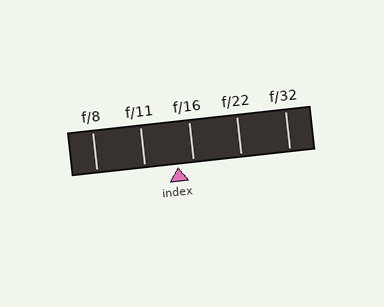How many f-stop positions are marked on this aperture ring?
There are 5 f-stop positions marked.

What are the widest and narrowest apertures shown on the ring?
The widest aperture shown is f/8 and the narrowest is f/32.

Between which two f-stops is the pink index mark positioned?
The index mark is between f/11 and f/16.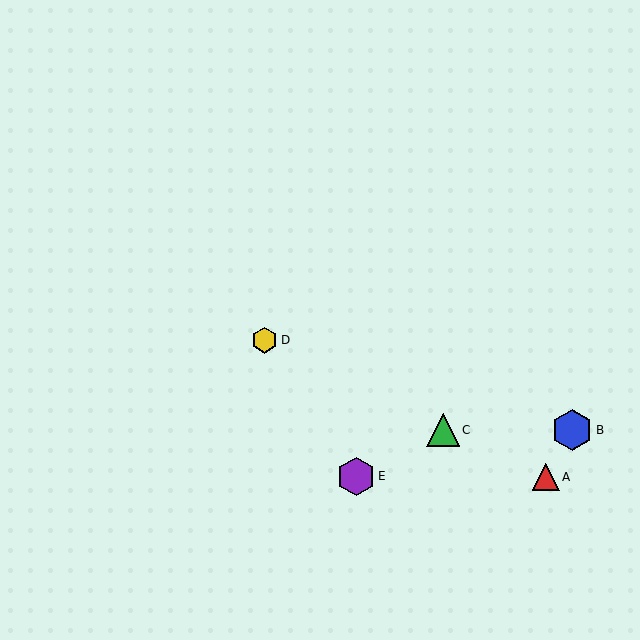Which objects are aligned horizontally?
Objects B, C are aligned horizontally.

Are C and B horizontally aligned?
Yes, both are at y≈430.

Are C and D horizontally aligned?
No, C is at y≈430 and D is at y≈340.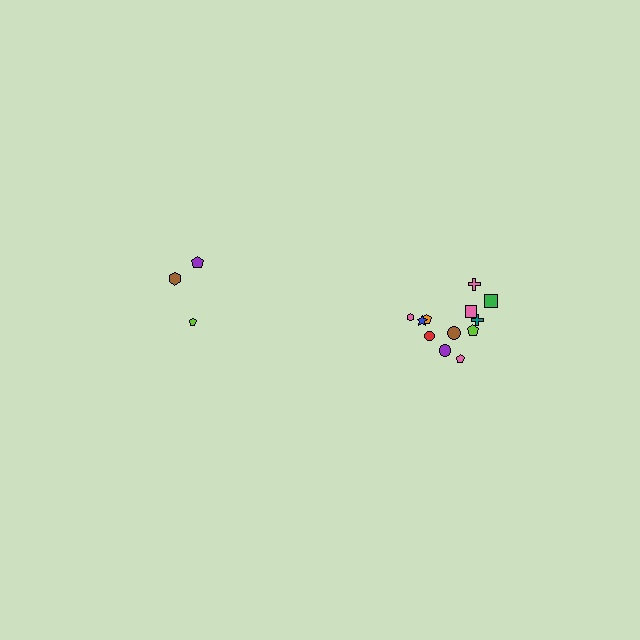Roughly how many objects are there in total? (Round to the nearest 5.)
Roughly 15 objects in total.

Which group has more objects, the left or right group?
The right group.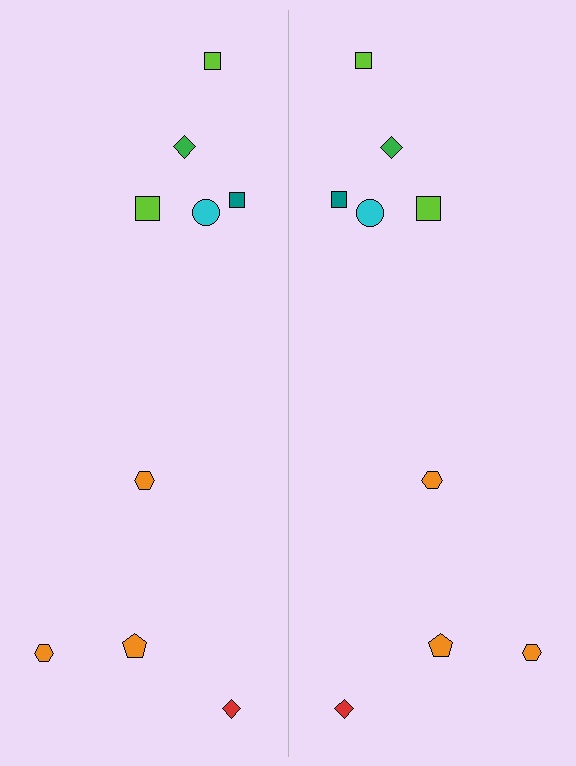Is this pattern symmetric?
Yes, this pattern has bilateral (reflection) symmetry.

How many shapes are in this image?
There are 18 shapes in this image.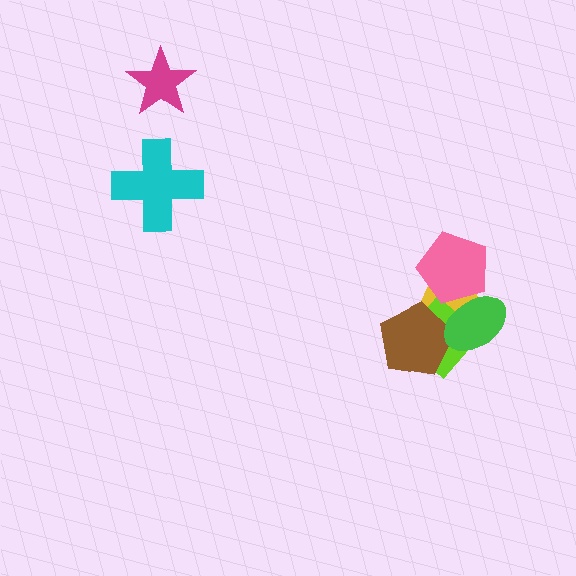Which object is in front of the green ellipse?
The pink pentagon is in front of the green ellipse.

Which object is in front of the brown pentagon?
The green ellipse is in front of the brown pentagon.